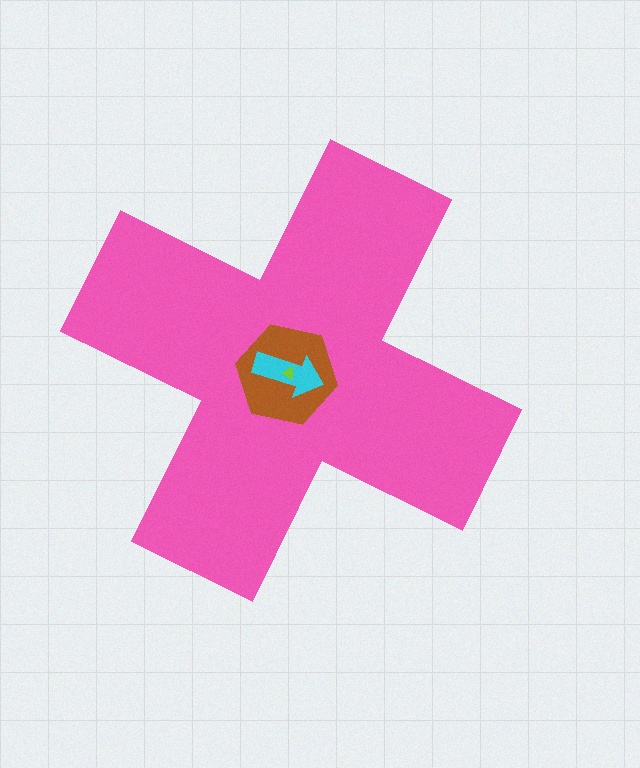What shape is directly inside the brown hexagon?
The cyan arrow.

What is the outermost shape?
The pink cross.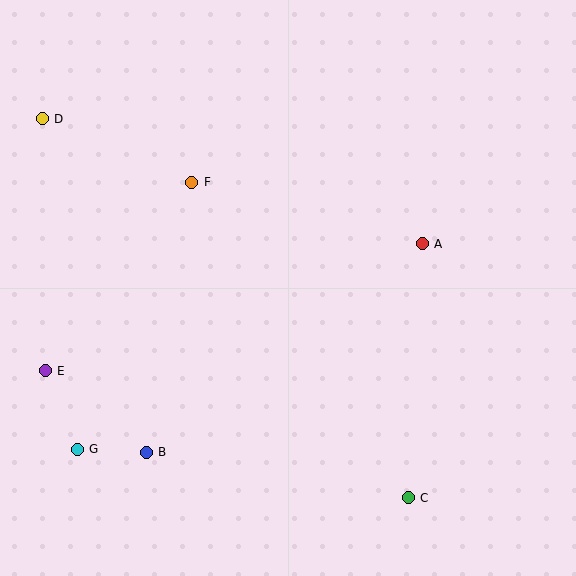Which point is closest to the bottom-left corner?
Point G is closest to the bottom-left corner.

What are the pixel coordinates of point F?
Point F is at (192, 182).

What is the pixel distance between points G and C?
The distance between G and C is 335 pixels.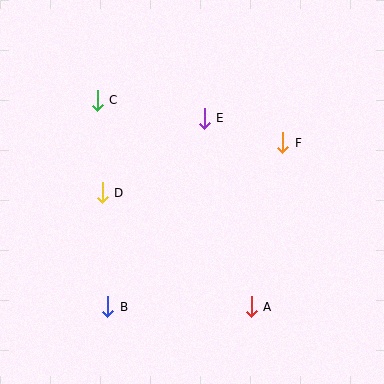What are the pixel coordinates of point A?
Point A is at (251, 307).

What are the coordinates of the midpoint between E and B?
The midpoint between E and B is at (156, 213).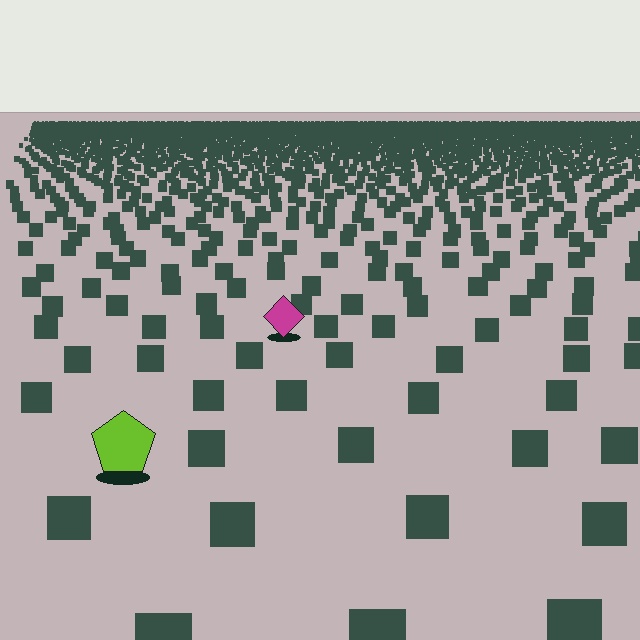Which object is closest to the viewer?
The lime pentagon is closest. The texture marks near it are larger and more spread out.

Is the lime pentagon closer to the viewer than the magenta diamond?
Yes. The lime pentagon is closer — you can tell from the texture gradient: the ground texture is coarser near it.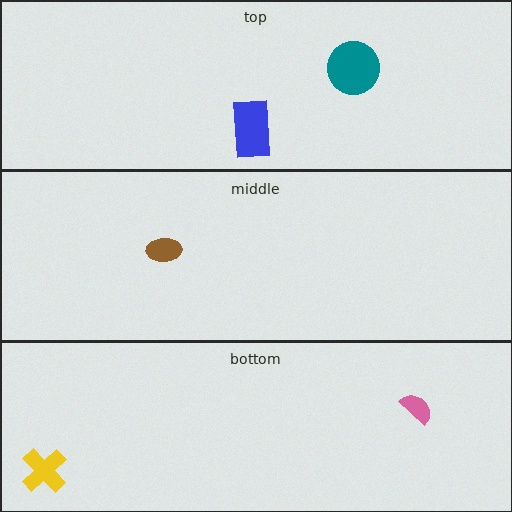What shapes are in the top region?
The blue rectangle, the teal circle.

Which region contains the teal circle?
The top region.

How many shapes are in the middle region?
1.